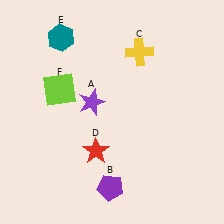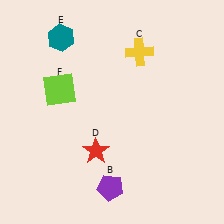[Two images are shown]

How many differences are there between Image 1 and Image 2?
There is 1 difference between the two images.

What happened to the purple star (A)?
The purple star (A) was removed in Image 2. It was in the top-left area of Image 1.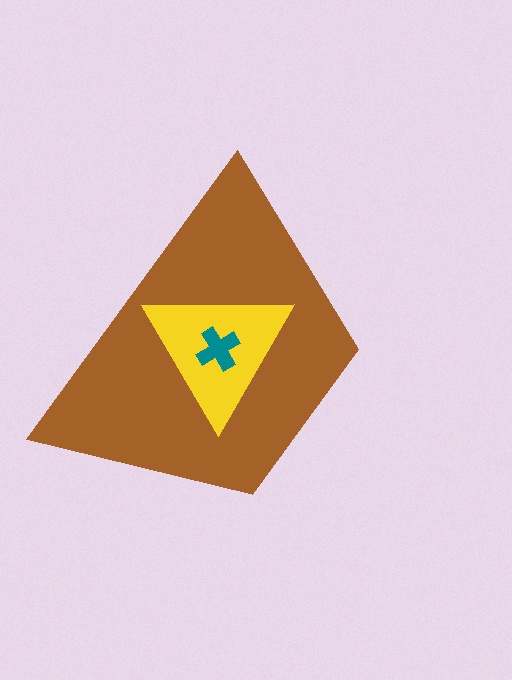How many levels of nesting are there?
3.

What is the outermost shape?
The brown trapezoid.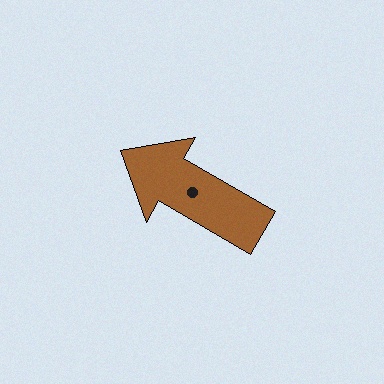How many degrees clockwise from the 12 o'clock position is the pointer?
Approximately 300 degrees.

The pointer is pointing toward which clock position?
Roughly 10 o'clock.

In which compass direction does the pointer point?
Northwest.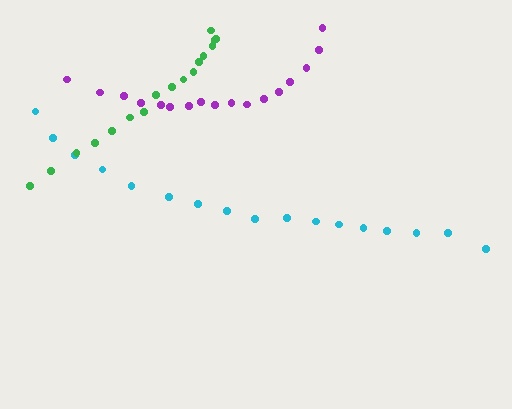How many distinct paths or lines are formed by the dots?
There are 3 distinct paths.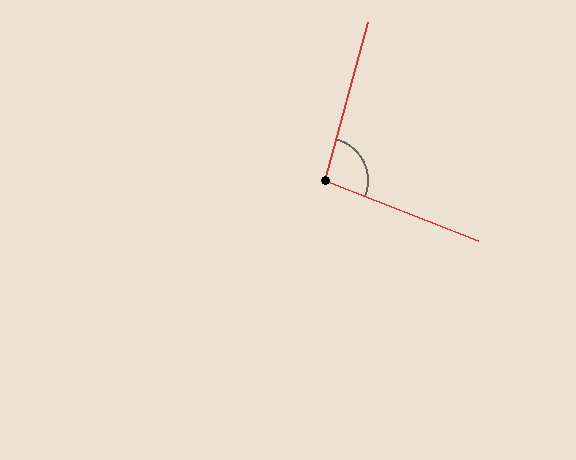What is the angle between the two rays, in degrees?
Approximately 96 degrees.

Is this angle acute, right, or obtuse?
It is obtuse.